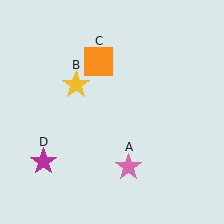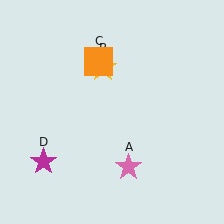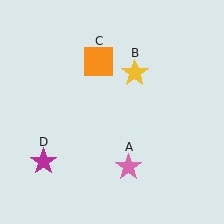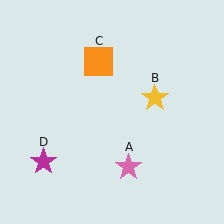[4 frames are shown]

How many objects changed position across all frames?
1 object changed position: yellow star (object B).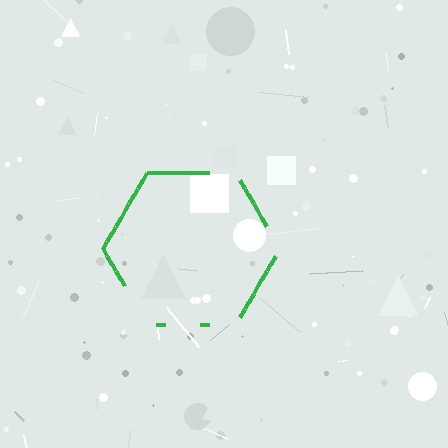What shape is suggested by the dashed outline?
The dashed outline suggests a hexagon.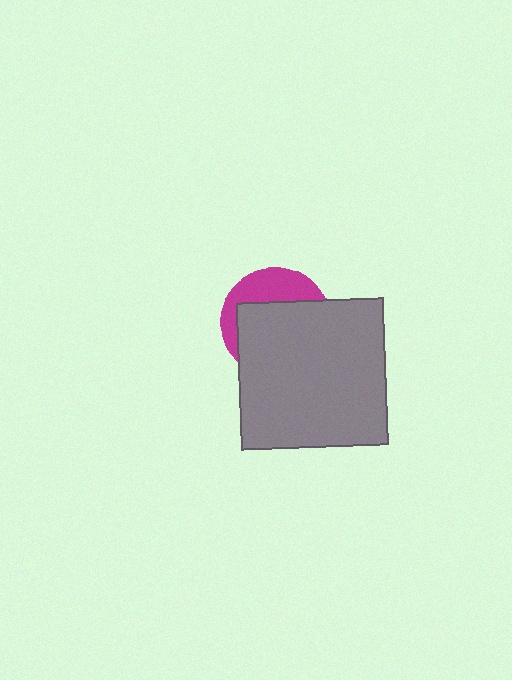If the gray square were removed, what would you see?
You would see the complete magenta circle.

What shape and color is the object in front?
The object in front is a gray square.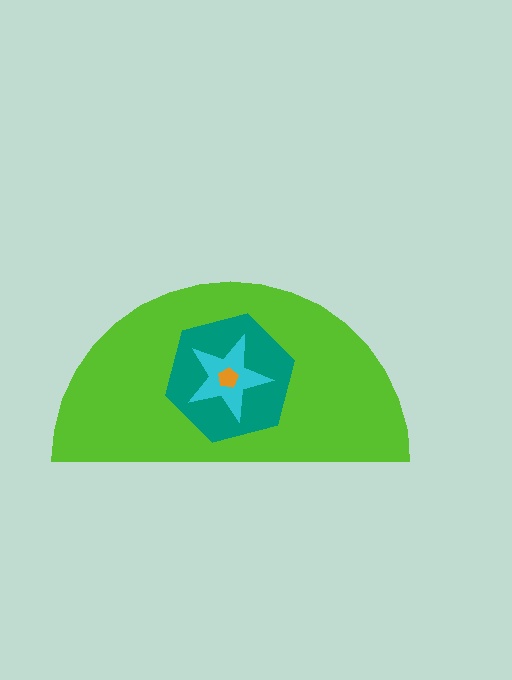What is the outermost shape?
The lime semicircle.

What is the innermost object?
The orange pentagon.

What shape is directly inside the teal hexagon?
The cyan star.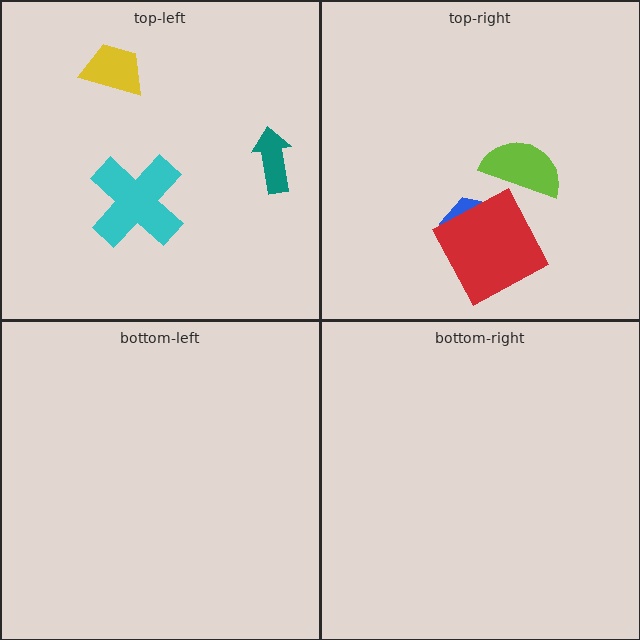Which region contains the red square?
The top-right region.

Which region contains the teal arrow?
The top-left region.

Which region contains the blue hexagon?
The top-right region.